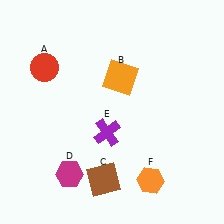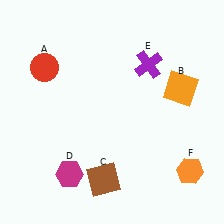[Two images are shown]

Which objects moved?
The objects that moved are: the orange square (B), the purple cross (E), the orange hexagon (F).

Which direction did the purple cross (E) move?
The purple cross (E) moved up.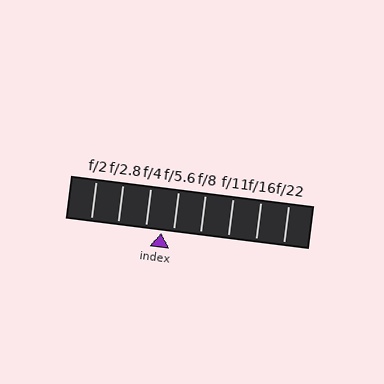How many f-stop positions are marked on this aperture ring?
There are 8 f-stop positions marked.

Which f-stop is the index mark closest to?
The index mark is closest to f/5.6.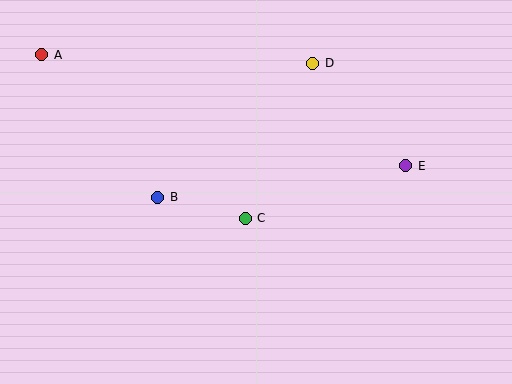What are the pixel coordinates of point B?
Point B is at (158, 197).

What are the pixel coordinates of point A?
Point A is at (42, 55).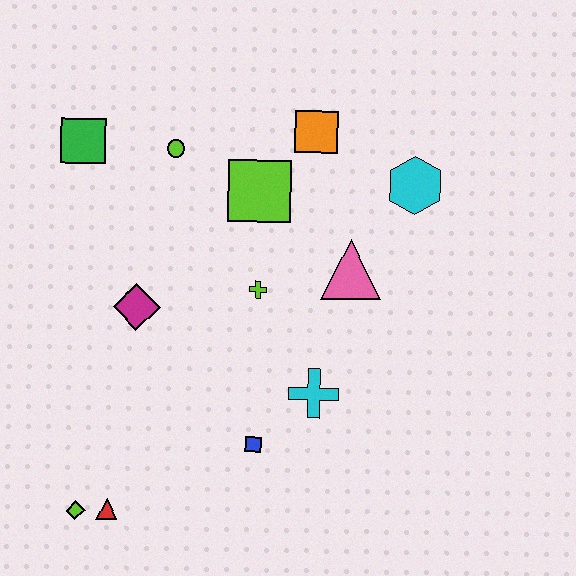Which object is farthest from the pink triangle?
The lime diamond is farthest from the pink triangle.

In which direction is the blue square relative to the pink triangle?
The blue square is below the pink triangle.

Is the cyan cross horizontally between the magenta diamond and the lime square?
No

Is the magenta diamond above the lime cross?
No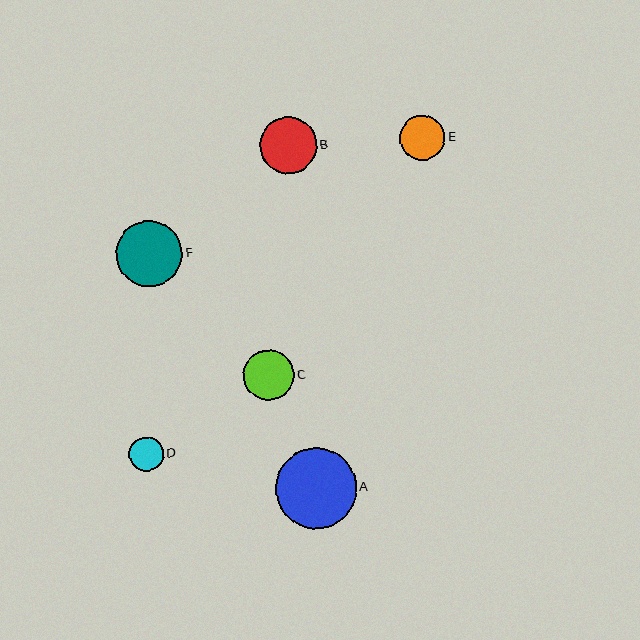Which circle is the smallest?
Circle D is the smallest with a size of approximately 34 pixels.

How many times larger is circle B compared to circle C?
Circle B is approximately 1.1 times the size of circle C.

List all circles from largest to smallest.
From largest to smallest: A, F, B, C, E, D.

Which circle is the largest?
Circle A is the largest with a size of approximately 81 pixels.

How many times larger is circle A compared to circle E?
Circle A is approximately 1.8 times the size of circle E.